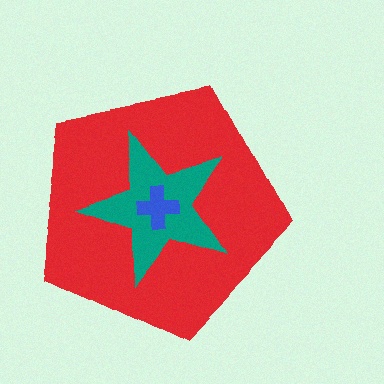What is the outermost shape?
The red pentagon.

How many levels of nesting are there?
3.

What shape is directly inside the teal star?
The blue cross.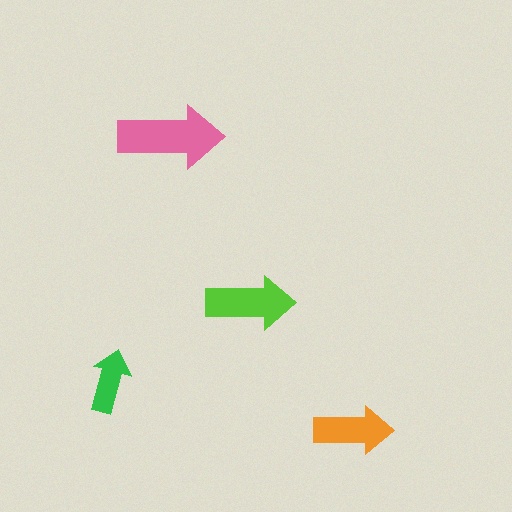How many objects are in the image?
There are 4 objects in the image.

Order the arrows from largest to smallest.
the pink one, the lime one, the orange one, the green one.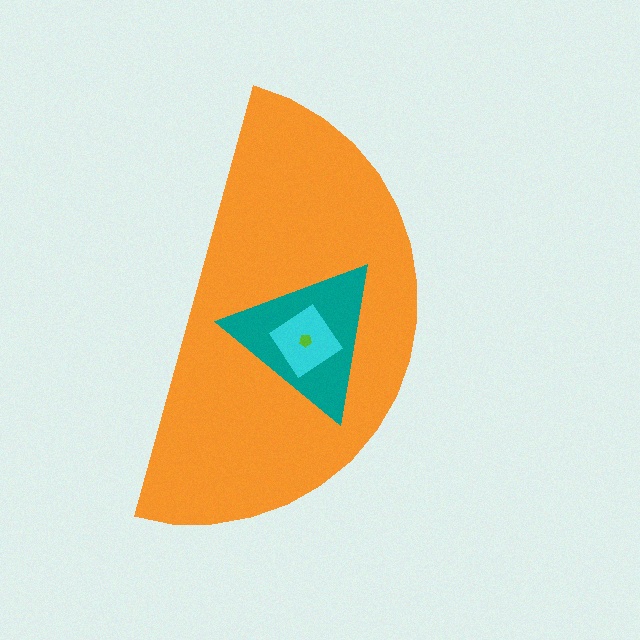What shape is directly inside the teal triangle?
The cyan diamond.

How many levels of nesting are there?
4.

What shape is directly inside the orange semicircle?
The teal triangle.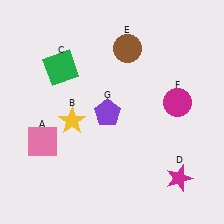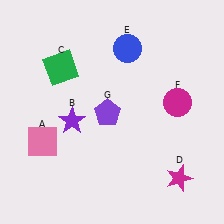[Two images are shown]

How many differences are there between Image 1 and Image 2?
There are 2 differences between the two images.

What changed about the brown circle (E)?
In Image 1, E is brown. In Image 2, it changed to blue.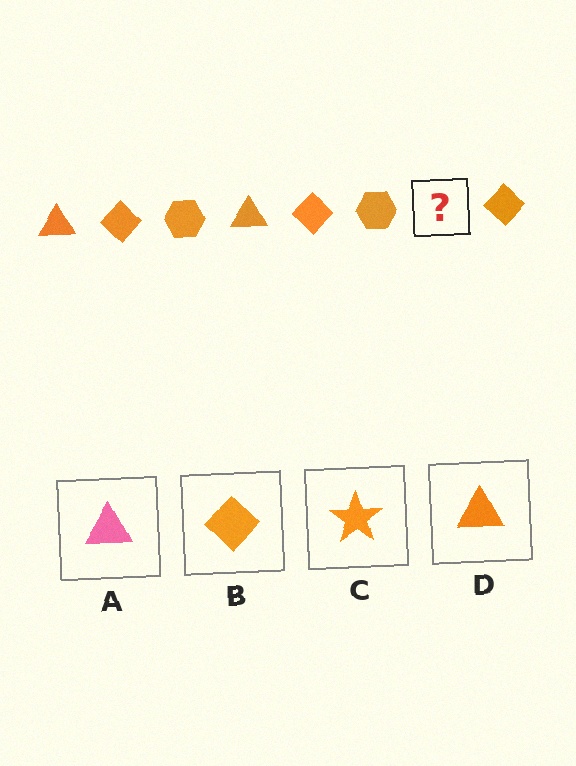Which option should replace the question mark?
Option D.